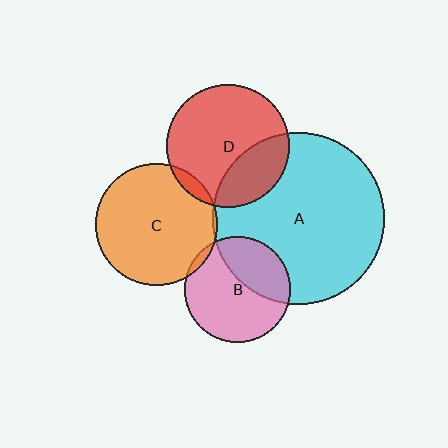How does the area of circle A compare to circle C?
Approximately 2.0 times.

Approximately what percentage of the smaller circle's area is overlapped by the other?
Approximately 30%.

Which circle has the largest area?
Circle A (cyan).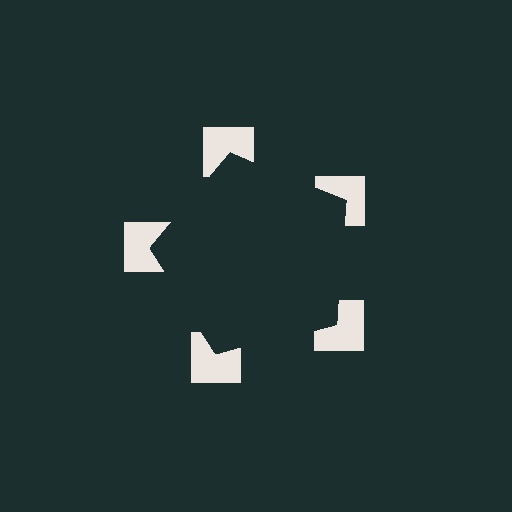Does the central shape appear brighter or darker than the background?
It typically appears slightly darker than the background, even though no actual brightness change is drawn.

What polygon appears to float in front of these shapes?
An illusory pentagon — its edges are inferred from the aligned wedge cuts in the notched squares, not physically drawn.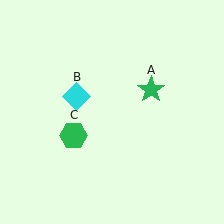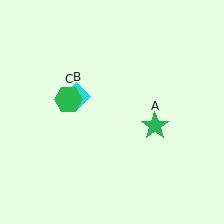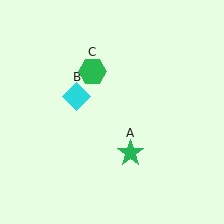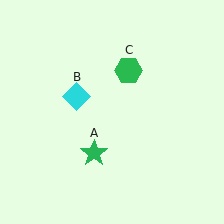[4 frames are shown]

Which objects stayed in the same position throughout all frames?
Cyan diamond (object B) remained stationary.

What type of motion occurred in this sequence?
The green star (object A), green hexagon (object C) rotated clockwise around the center of the scene.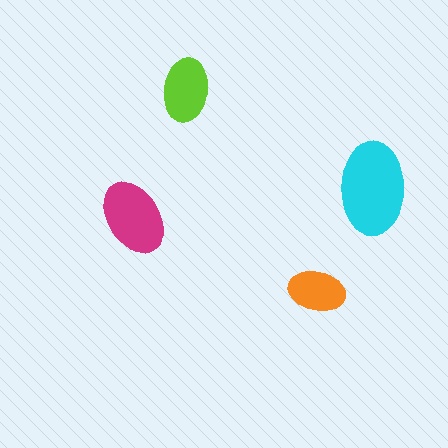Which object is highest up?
The lime ellipse is topmost.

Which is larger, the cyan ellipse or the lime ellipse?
The cyan one.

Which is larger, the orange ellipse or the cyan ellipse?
The cyan one.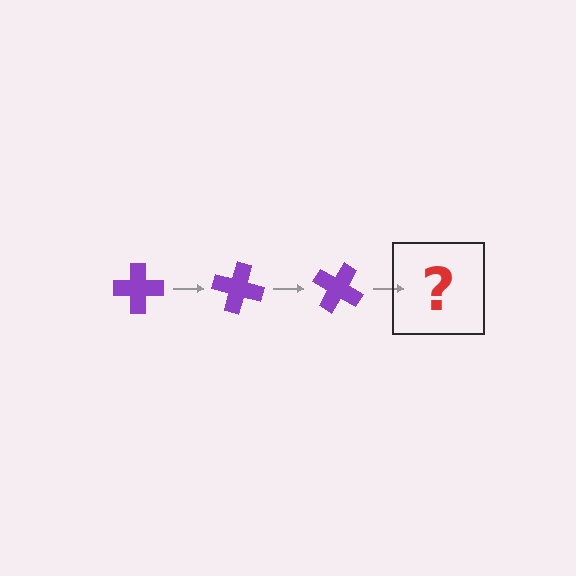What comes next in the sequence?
The next element should be a purple cross rotated 45 degrees.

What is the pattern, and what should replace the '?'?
The pattern is that the cross rotates 15 degrees each step. The '?' should be a purple cross rotated 45 degrees.